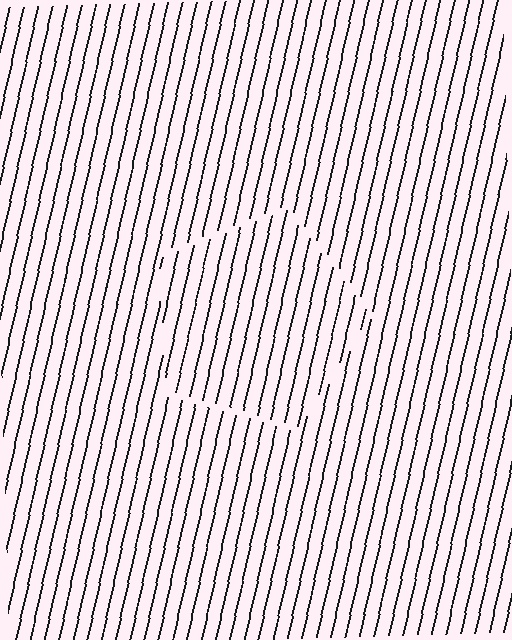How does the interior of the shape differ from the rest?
The interior of the shape contains the same grating, shifted by half a period — the contour is defined by the phase discontinuity where line-ends from the inner and outer gratings abut.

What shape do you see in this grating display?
An illusory pentagon. The interior of the shape contains the same grating, shifted by half a period — the contour is defined by the phase discontinuity where line-ends from the inner and outer gratings abut.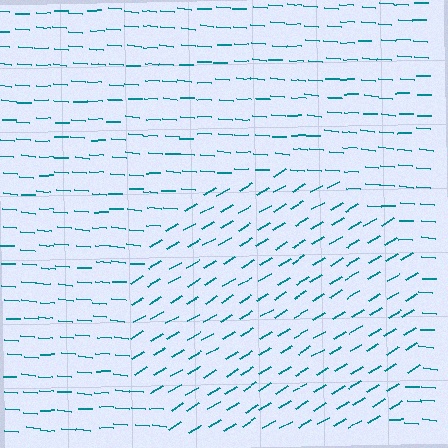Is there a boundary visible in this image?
Yes, there is a texture boundary formed by a change in line orientation.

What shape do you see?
I see a circle.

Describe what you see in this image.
The image is filled with small teal line segments. A circle region in the image has lines oriented differently from the surrounding lines, creating a visible texture boundary.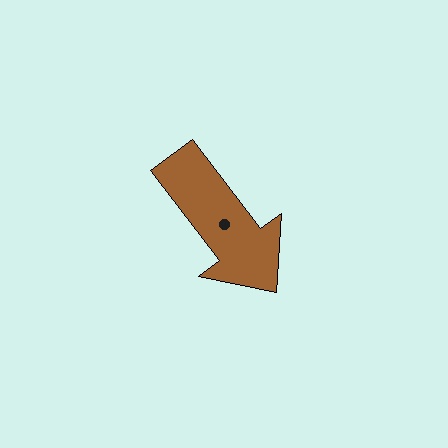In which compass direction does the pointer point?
Southeast.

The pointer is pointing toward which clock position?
Roughly 5 o'clock.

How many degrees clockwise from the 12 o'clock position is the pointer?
Approximately 143 degrees.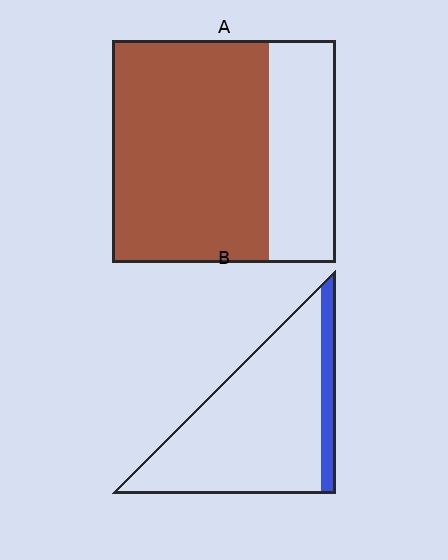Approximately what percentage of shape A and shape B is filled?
A is approximately 70% and B is approximately 15%.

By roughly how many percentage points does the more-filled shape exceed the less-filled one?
By roughly 55 percentage points (A over B).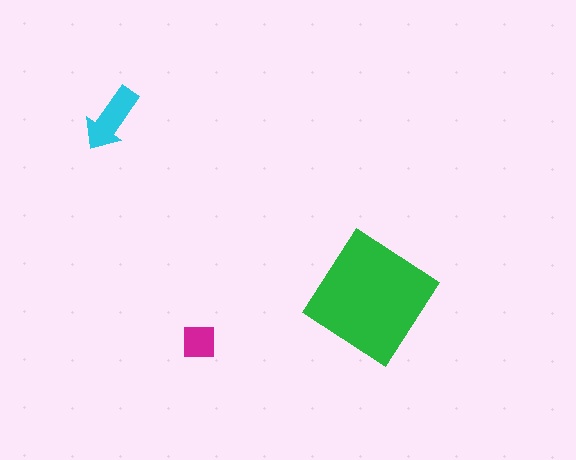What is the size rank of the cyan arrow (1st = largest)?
2nd.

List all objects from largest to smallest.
The green diamond, the cyan arrow, the magenta square.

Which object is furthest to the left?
The cyan arrow is leftmost.